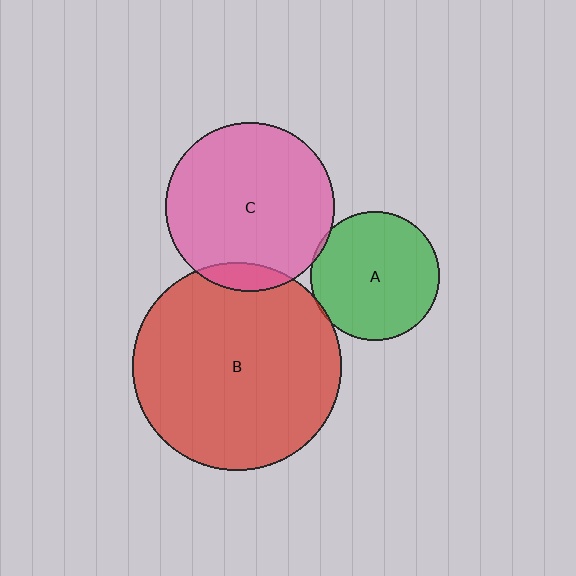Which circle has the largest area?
Circle B (red).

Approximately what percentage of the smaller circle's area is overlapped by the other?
Approximately 5%.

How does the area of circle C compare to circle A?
Approximately 1.7 times.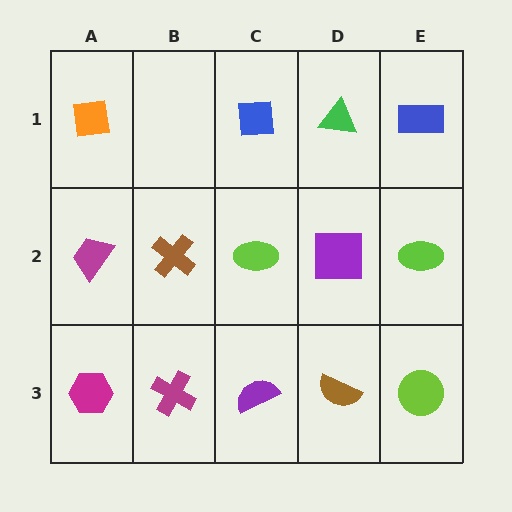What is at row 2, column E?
A lime ellipse.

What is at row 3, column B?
A magenta cross.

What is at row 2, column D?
A purple square.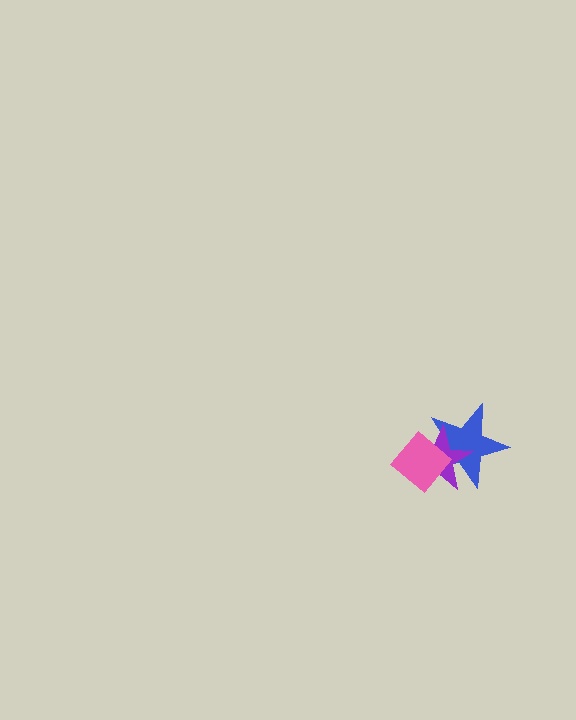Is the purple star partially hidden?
Yes, it is partially covered by another shape.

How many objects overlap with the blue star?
2 objects overlap with the blue star.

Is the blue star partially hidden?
Yes, it is partially covered by another shape.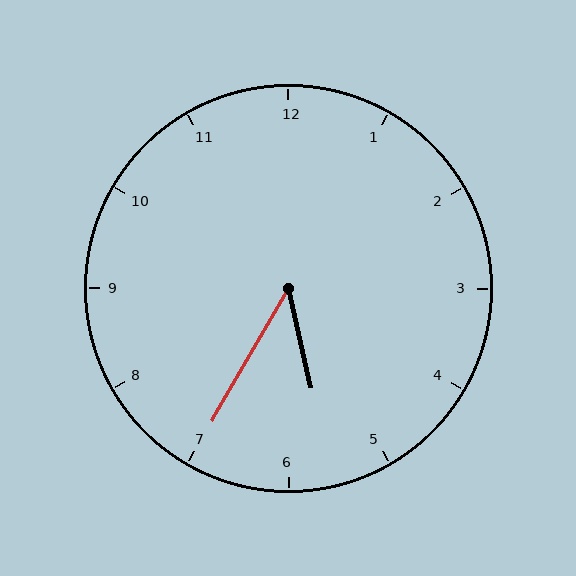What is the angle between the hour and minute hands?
Approximately 42 degrees.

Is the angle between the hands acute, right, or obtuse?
It is acute.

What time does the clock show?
5:35.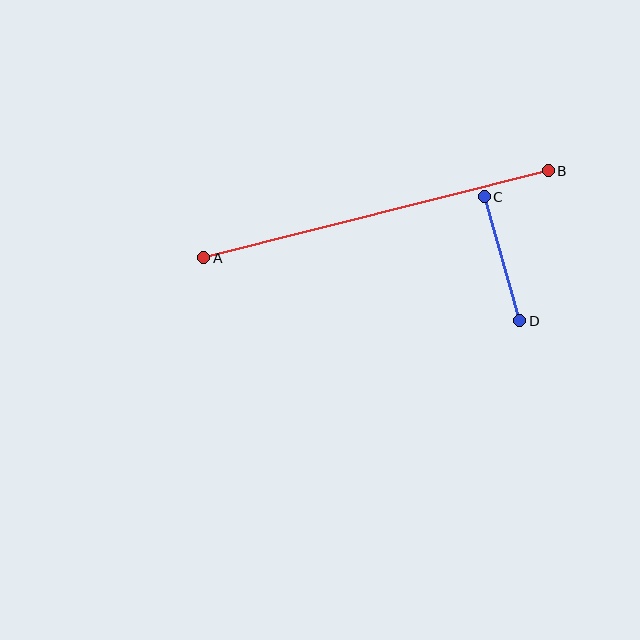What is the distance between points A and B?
The distance is approximately 356 pixels.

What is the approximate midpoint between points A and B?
The midpoint is at approximately (376, 214) pixels.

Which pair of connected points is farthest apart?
Points A and B are farthest apart.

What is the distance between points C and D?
The distance is approximately 129 pixels.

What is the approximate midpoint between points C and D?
The midpoint is at approximately (502, 259) pixels.